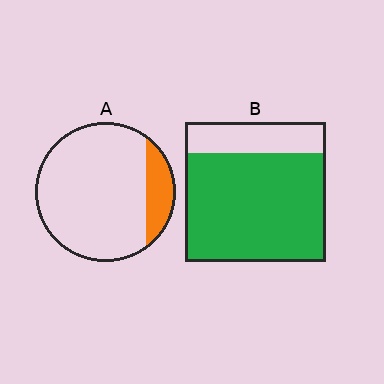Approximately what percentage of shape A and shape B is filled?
A is approximately 15% and B is approximately 80%.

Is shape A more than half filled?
No.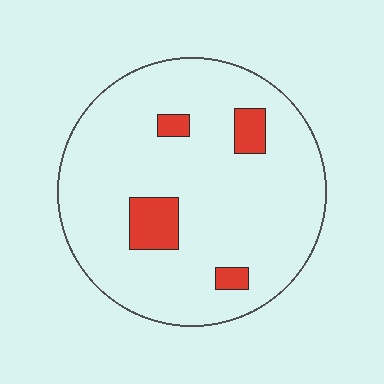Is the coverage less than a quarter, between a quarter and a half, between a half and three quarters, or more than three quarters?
Less than a quarter.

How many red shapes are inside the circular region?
4.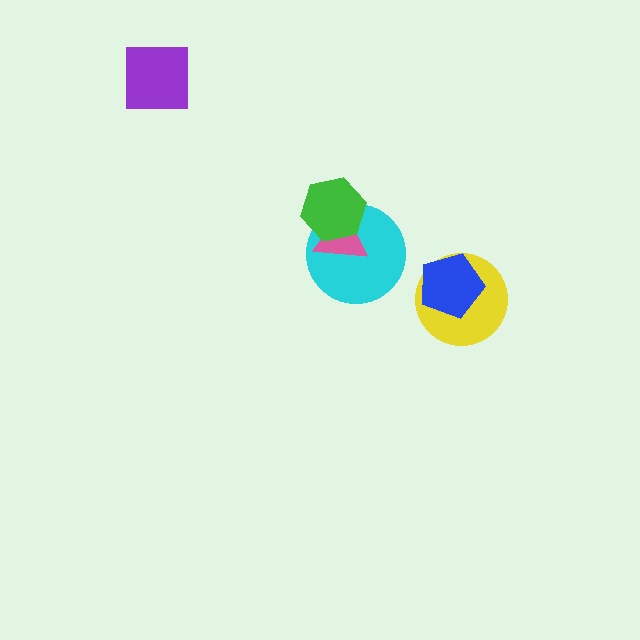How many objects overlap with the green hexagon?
2 objects overlap with the green hexagon.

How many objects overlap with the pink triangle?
2 objects overlap with the pink triangle.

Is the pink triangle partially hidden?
Yes, it is partially covered by another shape.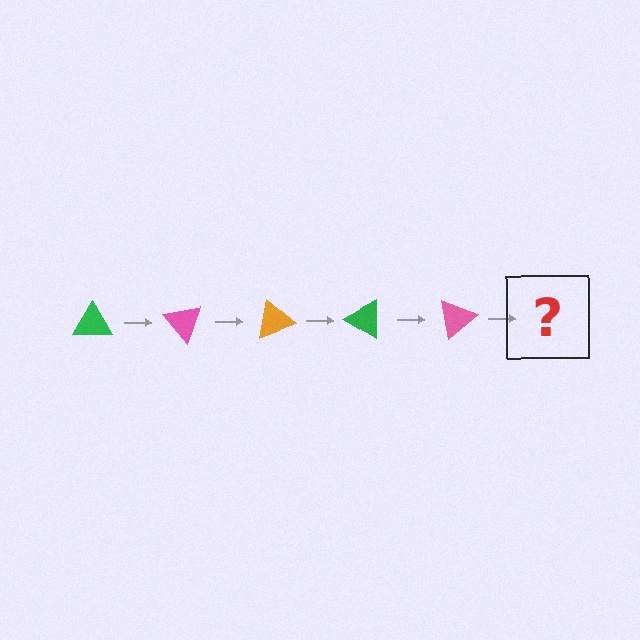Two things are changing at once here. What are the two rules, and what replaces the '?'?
The two rules are that it rotates 50 degrees each step and the color cycles through green, pink, and orange. The '?' should be an orange triangle, rotated 250 degrees from the start.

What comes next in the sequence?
The next element should be an orange triangle, rotated 250 degrees from the start.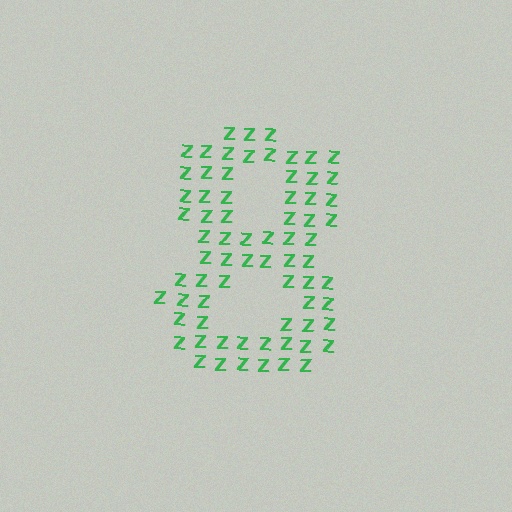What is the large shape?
The large shape is the digit 8.